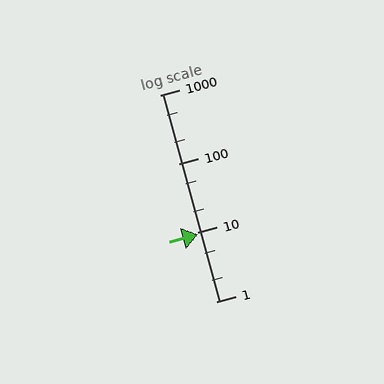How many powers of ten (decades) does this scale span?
The scale spans 3 decades, from 1 to 1000.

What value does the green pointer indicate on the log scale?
The pointer indicates approximately 9.3.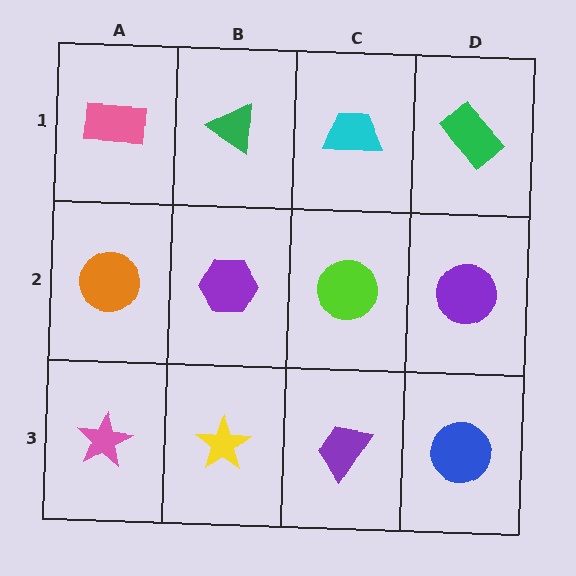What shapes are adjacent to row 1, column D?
A purple circle (row 2, column D), a cyan trapezoid (row 1, column C).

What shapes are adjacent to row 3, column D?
A purple circle (row 2, column D), a purple trapezoid (row 3, column C).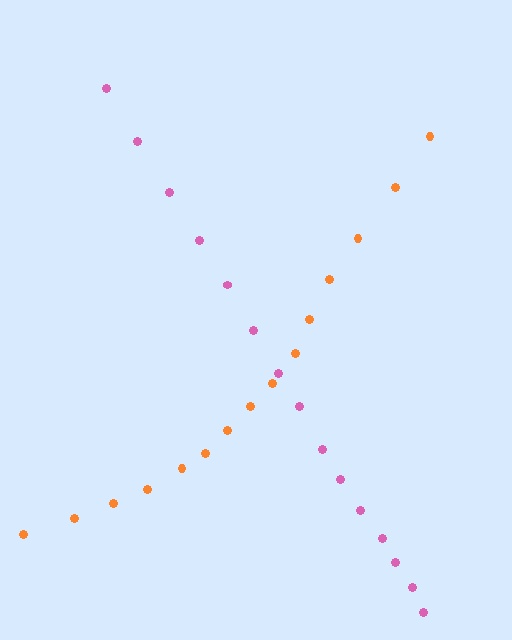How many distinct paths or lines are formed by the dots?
There are 2 distinct paths.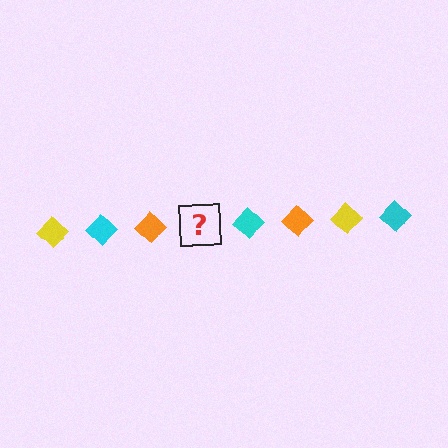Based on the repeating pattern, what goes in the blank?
The blank should be a yellow diamond.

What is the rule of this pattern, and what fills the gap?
The rule is that the pattern cycles through yellow, cyan, orange diamonds. The gap should be filled with a yellow diamond.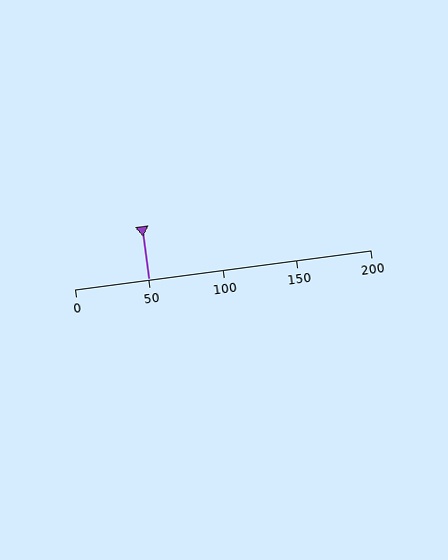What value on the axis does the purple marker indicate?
The marker indicates approximately 50.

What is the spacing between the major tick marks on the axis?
The major ticks are spaced 50 apart.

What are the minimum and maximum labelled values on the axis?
The axis runs from 0 to 200.